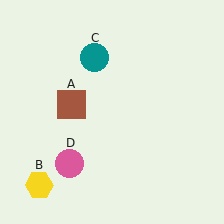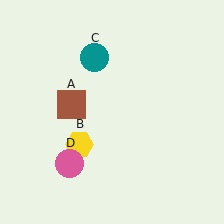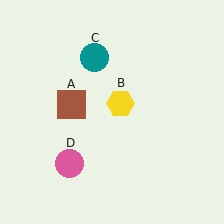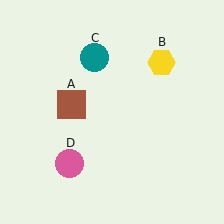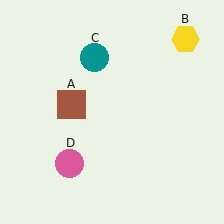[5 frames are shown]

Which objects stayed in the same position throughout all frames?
Brown square (object A) and teal circle (object C) and pink circle (object D) remained stationary.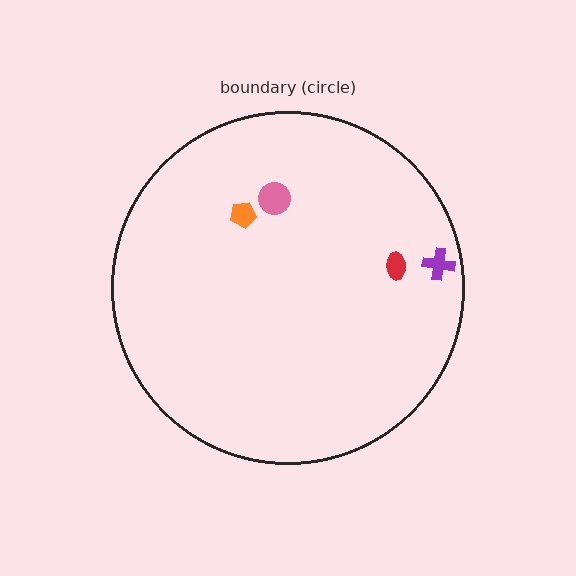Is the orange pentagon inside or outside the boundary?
Inside.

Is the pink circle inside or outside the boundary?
Inside.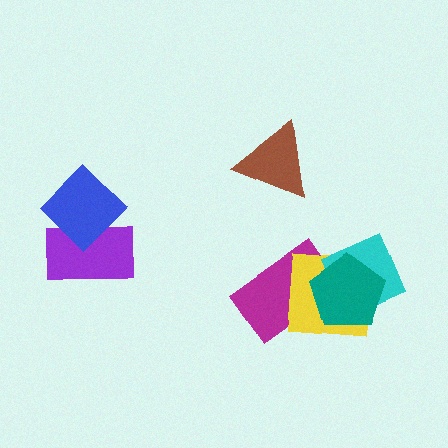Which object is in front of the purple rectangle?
The blue diamond is in front of the purple rectangle.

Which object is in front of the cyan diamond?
The teal pentagon is in front of the cyan diamond.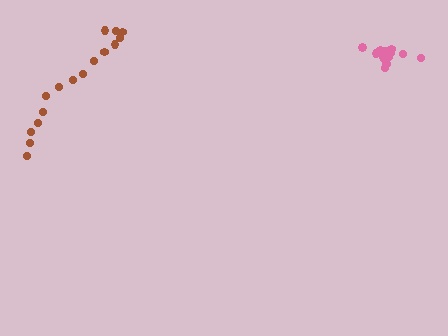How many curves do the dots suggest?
There are 2 distinct paths.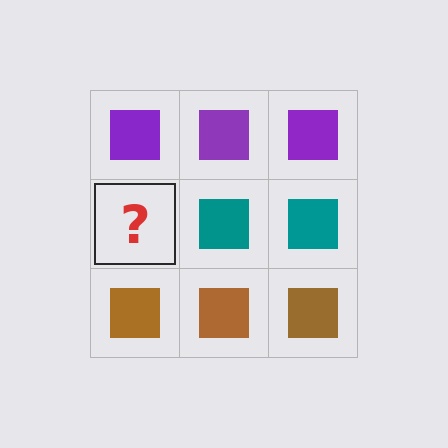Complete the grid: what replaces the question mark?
The question mark should be replaced with a teal square.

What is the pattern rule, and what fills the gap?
The rule is that each row has a consistent color. The gap should be filled with a teal square.